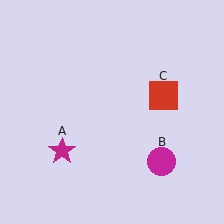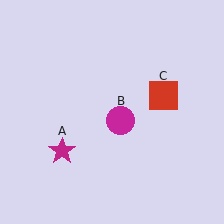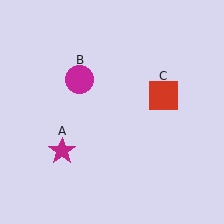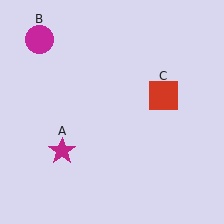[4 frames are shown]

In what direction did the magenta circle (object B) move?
The magenta circle (object B) moved up and to the left.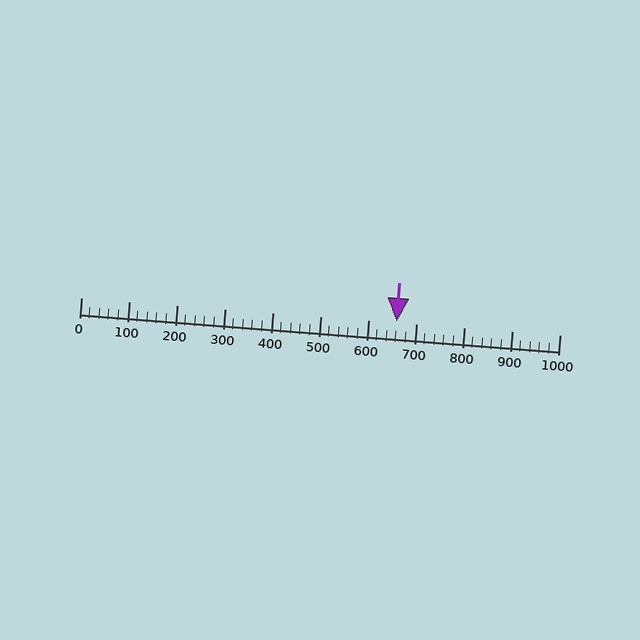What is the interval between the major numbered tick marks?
The major tick marks are spaced 100 units apart.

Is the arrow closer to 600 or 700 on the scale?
The arrow is closer to 700.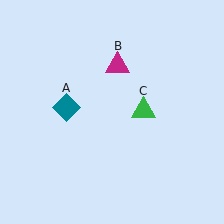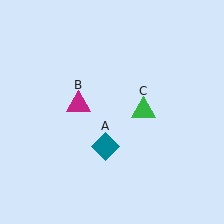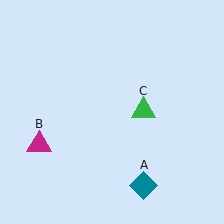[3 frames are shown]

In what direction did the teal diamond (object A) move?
The teal diamond (object A) moved down and to the right.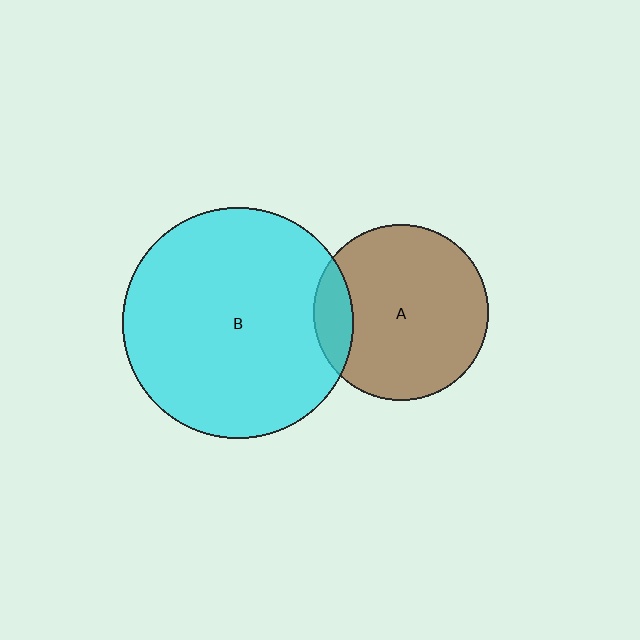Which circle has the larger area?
Circle B (cyan).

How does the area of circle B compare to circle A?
Approximately 1.7 times.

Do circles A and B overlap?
Yes.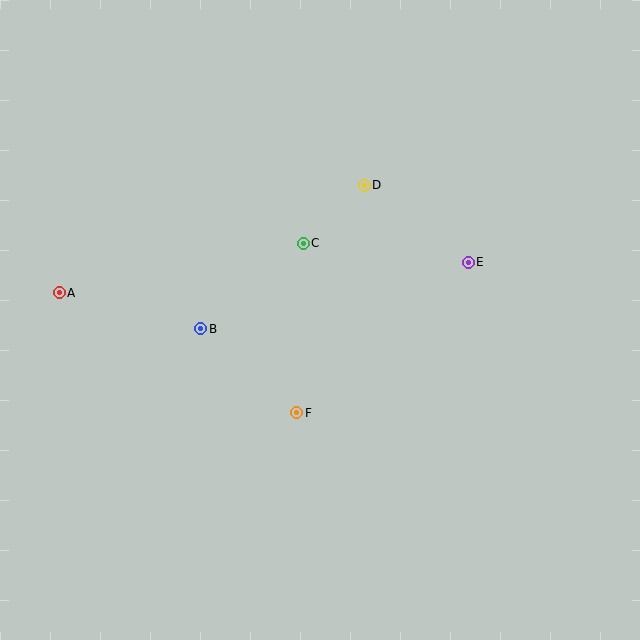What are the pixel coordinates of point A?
Point A is at (59, 293).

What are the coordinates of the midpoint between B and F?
The midpoint between B and F is at (249, 371).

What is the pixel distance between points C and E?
The distance between C and E is 166 pixels.